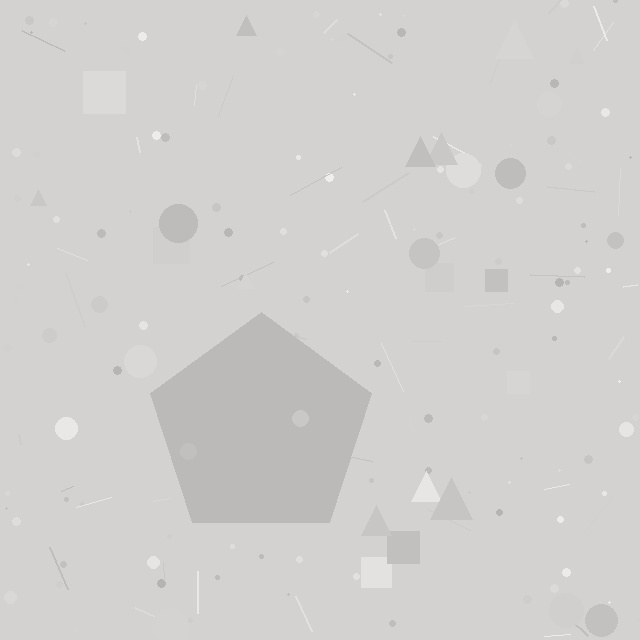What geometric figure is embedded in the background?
A pentagon is embedded in the background.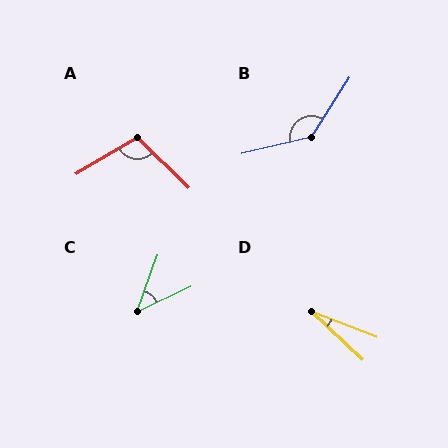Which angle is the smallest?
D, at approximately 22 degrees.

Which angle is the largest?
B, at approximately 136 degrees.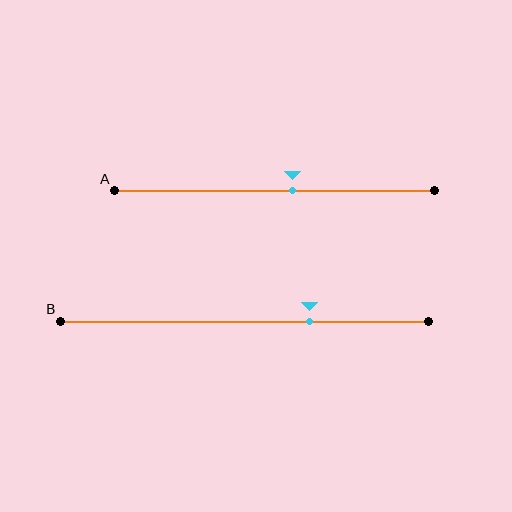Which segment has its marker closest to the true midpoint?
Segment A has its marker closest to the true midpoint.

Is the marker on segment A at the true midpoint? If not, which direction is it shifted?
No, the marker on segment A is shifted to the right by about 6% of the segment length.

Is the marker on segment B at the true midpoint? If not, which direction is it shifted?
No, the marker on segment B is shifted to the right by about 18% of the segment length.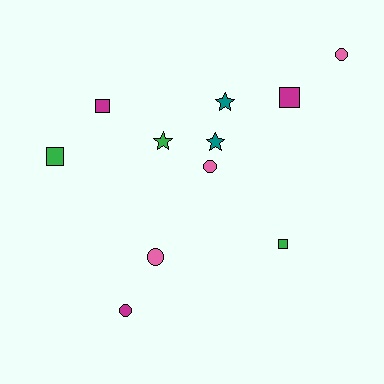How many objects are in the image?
There are 11 objects.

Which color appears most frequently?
Magenta, with 3 objects.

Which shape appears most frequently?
Square, with 4 objects.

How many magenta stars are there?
There are no magenta stars.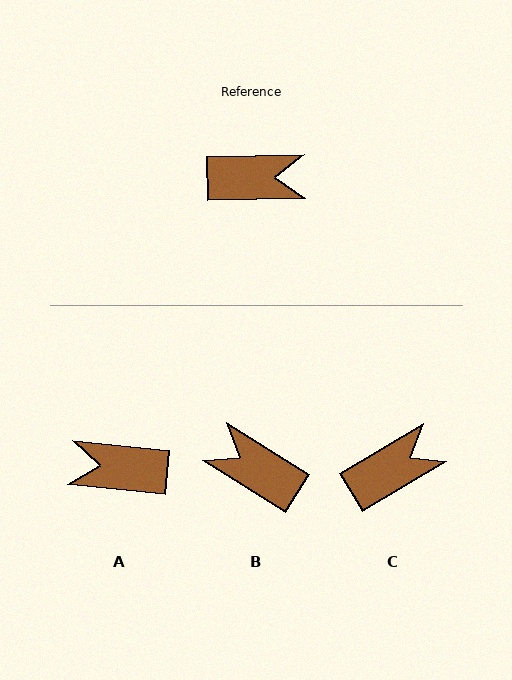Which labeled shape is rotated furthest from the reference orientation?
A, about 173 degrees away.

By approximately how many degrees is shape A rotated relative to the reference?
Approximately 173 degrees counter-clockwise.